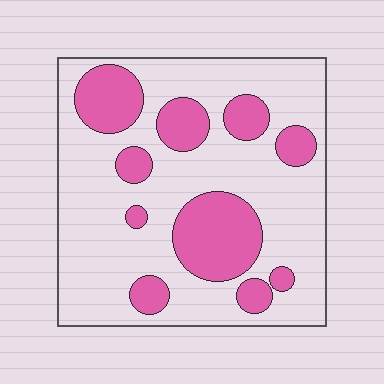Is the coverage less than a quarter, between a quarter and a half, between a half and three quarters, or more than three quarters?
Between a quarter and a half.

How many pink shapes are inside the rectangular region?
10.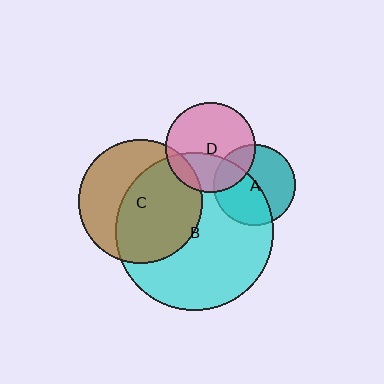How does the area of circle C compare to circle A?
Approximately 2.3 times.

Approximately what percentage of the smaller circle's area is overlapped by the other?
Approximately 25%.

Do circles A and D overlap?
Yes.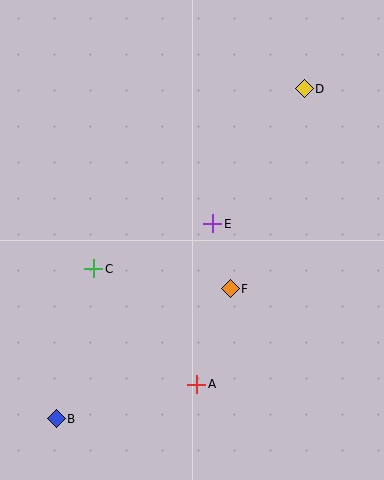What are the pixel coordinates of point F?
Point F is at (230, 289).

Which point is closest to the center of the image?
Point E at (213, 224) is closest to the center.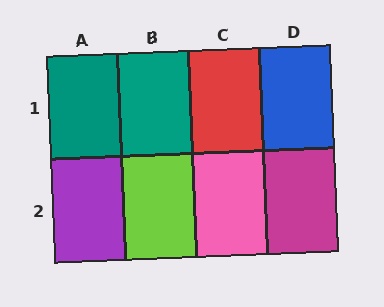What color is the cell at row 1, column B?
Teal.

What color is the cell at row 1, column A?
Teal.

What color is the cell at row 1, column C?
Red.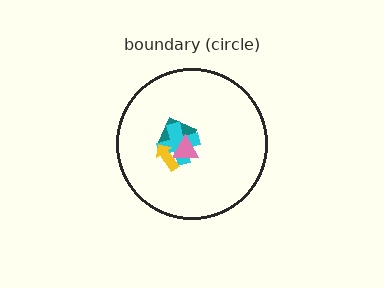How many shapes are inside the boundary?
4 inside, 0 outside.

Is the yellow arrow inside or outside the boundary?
Inside.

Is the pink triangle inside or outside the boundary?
Inside.